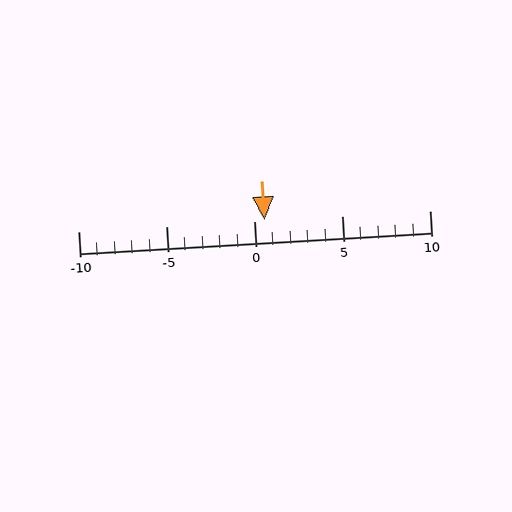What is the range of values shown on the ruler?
The ruler shows values from -10 to 10.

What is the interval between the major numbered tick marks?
The major tick marks are spaced 5 units apart.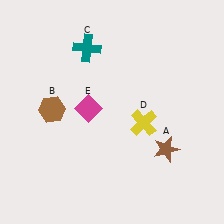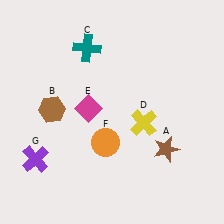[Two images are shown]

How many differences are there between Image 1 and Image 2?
There are 2 differences between the two images.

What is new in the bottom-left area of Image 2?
An orange circle (F) was added in the bottom-left area of Image 2.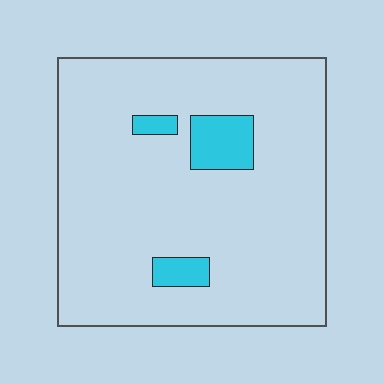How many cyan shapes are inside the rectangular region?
3.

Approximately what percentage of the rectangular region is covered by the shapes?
Approximately 10%.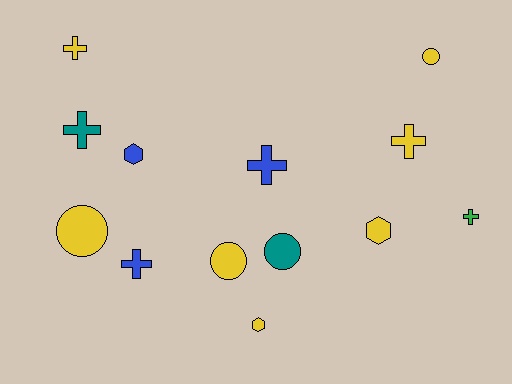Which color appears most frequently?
Yellow, with 7 objects.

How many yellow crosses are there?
There are 2 yellow crosses.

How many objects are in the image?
There are 13 objects.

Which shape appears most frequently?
Cross, with 6 objects.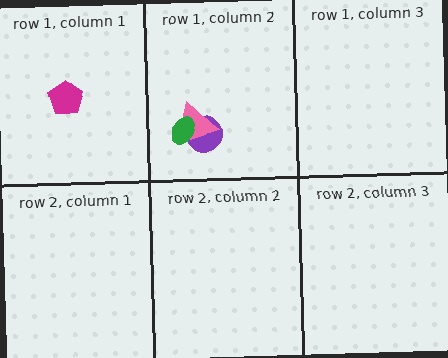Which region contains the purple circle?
The row 1, column 2 region.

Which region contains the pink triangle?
The row 1, column 2 region.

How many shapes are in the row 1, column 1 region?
1.